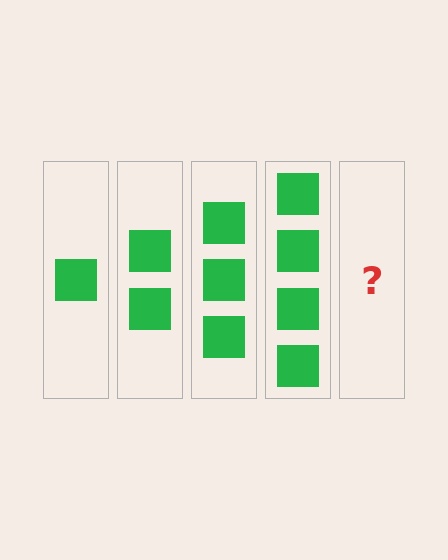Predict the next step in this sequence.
The next step is 5 squares.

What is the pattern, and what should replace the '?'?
The pattern is that each step adds one more square. The '?' should be 5 squares.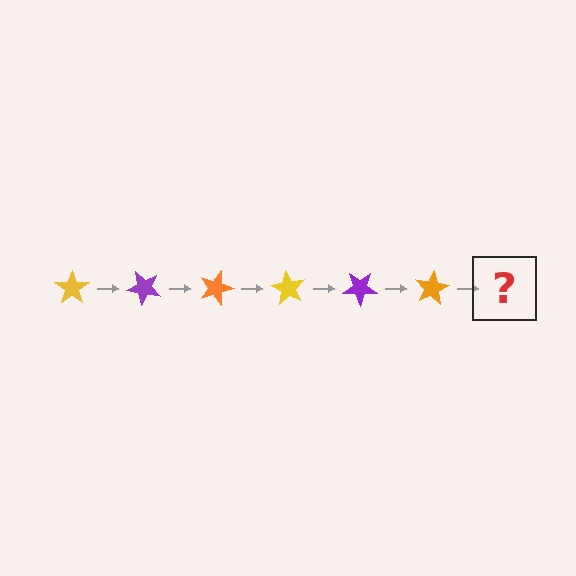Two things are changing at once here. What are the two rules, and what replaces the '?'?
The two rules are that it rotates 45 degrees each step and the color cycles through yellow, purple, and orange. The '?' should be a yellow star, rotated 270 degrees from the start.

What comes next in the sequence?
The next element should be a yellow star, rotated 270 degrees from the start.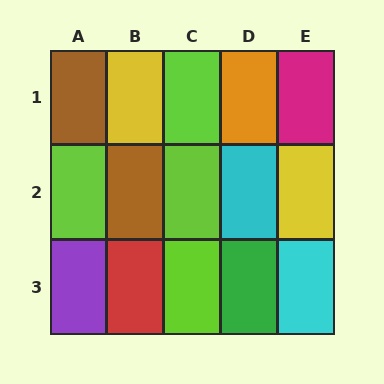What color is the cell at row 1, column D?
Orange.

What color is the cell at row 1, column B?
Yellow.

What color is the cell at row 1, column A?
Brown.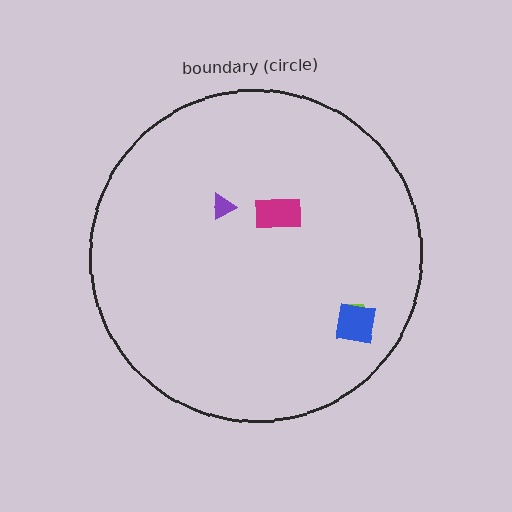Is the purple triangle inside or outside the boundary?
Inside.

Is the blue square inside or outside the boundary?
Inside.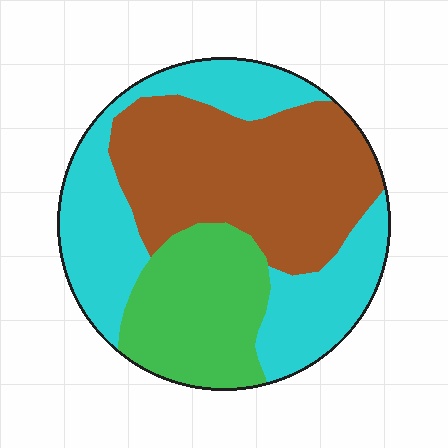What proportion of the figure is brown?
Brown takes up between a quarter and a half of the figure.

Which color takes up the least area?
Green, at roughly 25%.